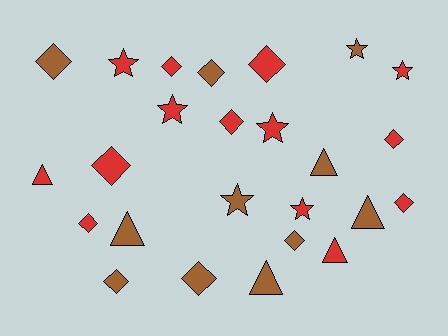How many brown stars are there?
There are 2 brown stars.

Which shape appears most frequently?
Diamond, with 12 objects.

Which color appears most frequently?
Red, with 14 objects.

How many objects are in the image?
There are 25 objects.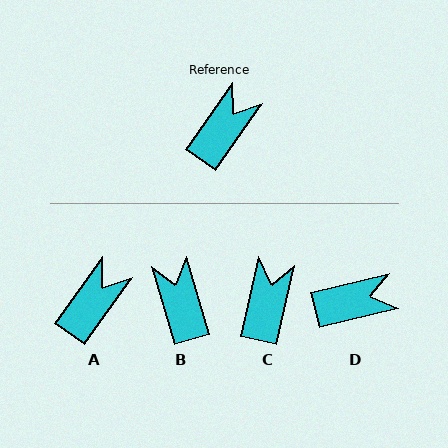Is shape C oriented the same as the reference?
No, it is off by about 22 degrees.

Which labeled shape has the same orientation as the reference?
A.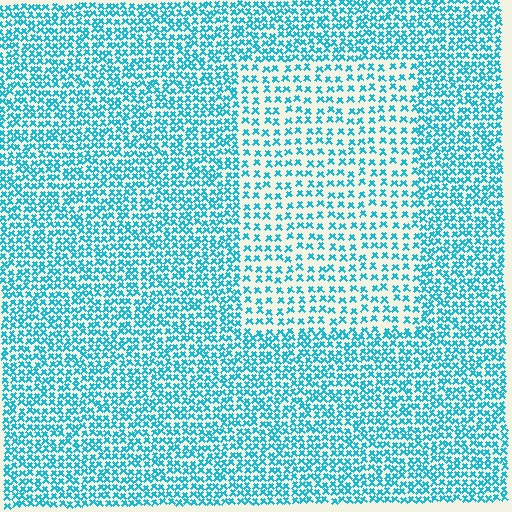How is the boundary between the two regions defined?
The boundary is defined by a change in element density (approximately 1.8x ratio). All elements are the same color, size, and shape.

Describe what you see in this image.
The image contains small cyan elements arranged at two different densities. A rectangle-shaped region is visible where the elements are less densely packed than the surrounding area.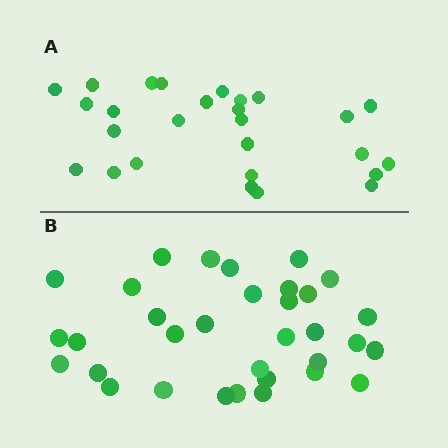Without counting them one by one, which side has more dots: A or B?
Region B (the bottom region) has more dots.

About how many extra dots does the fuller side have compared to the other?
Region B has about 6 more dots than region A.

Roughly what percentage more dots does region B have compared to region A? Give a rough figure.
About 20% more.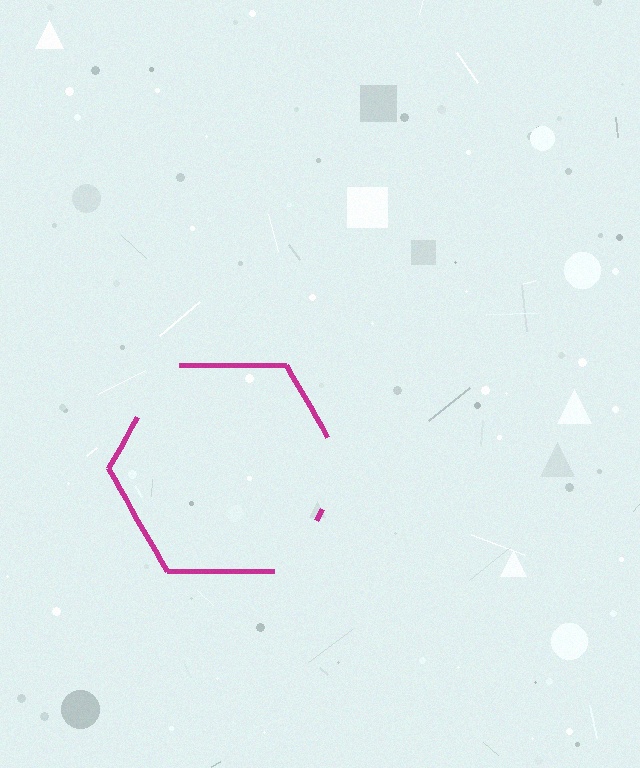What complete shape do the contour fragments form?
The contour fragments form a hexagon.